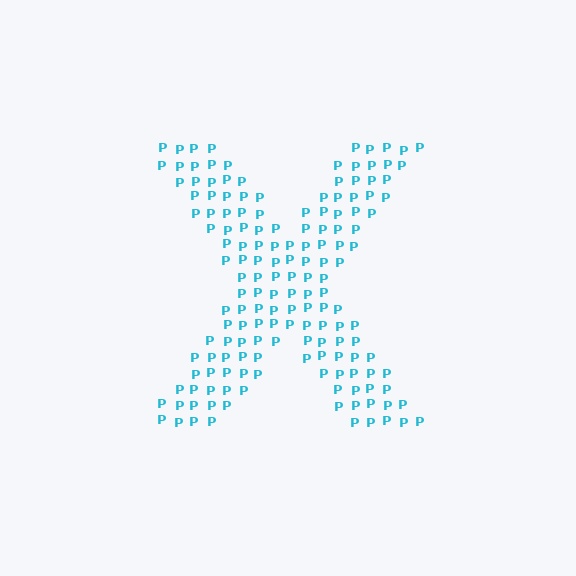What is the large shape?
The large shape is the letter X.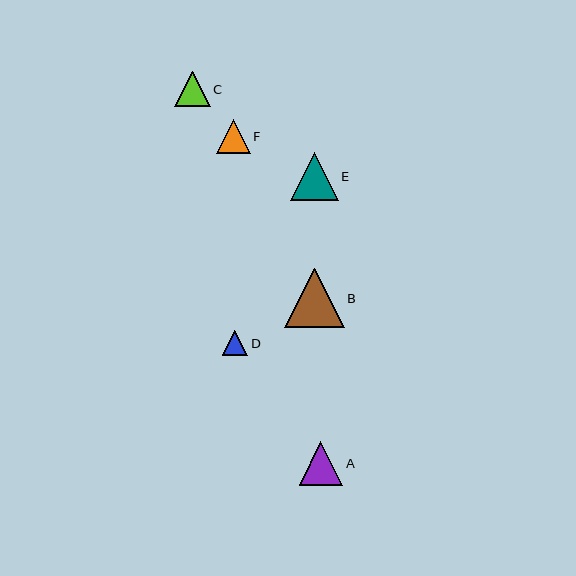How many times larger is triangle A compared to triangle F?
Triangle A is approximately 1.3 times the size of triangle F.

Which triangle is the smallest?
Triangle D is the smallest with a size of approximately 25 pixels.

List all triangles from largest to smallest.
From largest to smallest: B, E, A, C, F, D.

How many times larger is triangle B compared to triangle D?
Triangle B is approximately 2.3 times the size of triangle D.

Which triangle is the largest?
Triangle B is the largest with a size of approximately 59 pixels.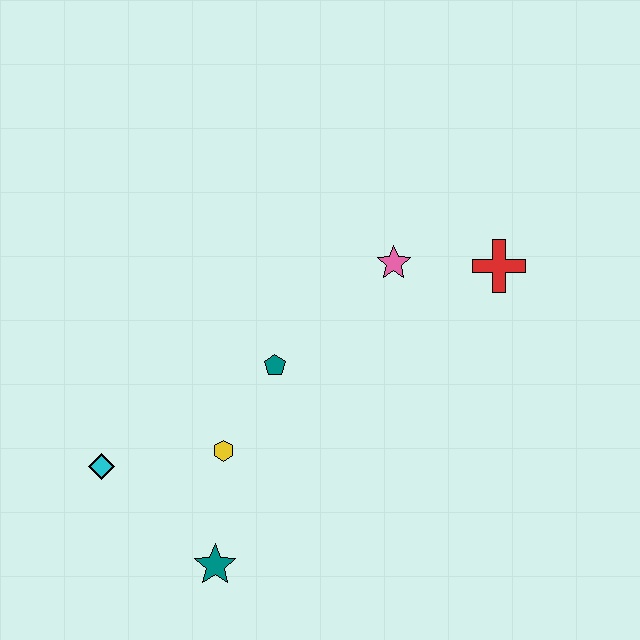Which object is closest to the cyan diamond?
The yellow hexagon is closest to the cyan diamond.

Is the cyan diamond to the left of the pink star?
Yes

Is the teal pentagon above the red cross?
No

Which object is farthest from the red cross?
The cyan diamond is farthest from the red cross.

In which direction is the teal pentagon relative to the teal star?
The teal pentagon is above the teal star.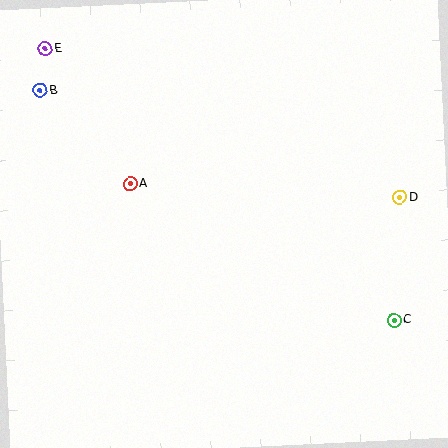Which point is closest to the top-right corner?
Point D is closest to the top-right corner.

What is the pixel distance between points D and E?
The distance between D and E is 385 pixels.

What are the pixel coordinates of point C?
Point C is at (394, 320).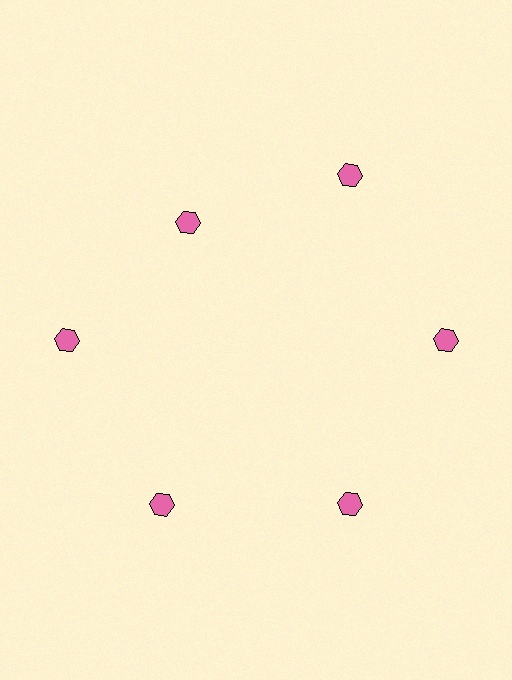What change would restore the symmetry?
The symmetry would be restored by moving it outward, back onto the ring so that all 6 hexagons sit at equal angles and equal distance from the center.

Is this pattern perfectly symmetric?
No. The 6 pink hexagons are arranged in a ring, but one element near the 11 o'clock position is pulled inward toward the center, breaking the 6-fold rotational symmetry.